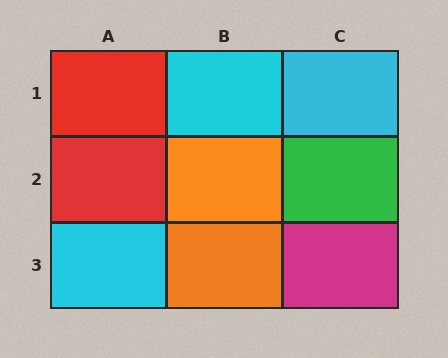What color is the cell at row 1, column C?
Cyan.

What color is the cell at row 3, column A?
Cyan.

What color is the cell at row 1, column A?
Red.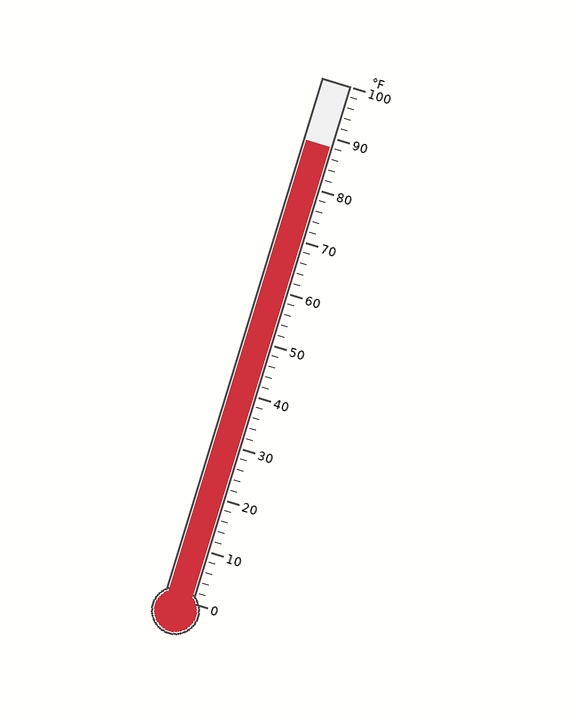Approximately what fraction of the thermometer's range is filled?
The thermometer is filled to approximately 90% of its range.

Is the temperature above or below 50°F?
The temperature is above 50°F.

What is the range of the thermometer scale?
The thermometer scale ranges from 0°F to 100°F.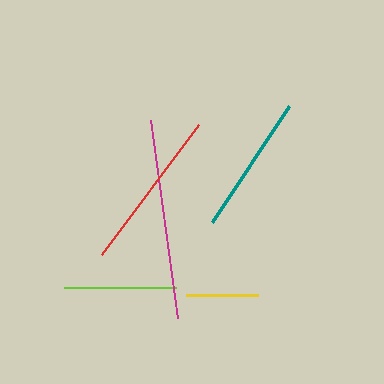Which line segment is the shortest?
The yellow line is the shortest at approximately 72 pixels.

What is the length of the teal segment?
The teal segment is approximately 139 pixels long.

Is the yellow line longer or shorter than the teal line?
The teal line is longer than the yellow line.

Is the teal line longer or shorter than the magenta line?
The magenta line is longer than the teal line.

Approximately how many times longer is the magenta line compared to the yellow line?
The magenta line is approximately 2.8 times the length of the yellow line.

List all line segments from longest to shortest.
From longest to shortest: magenta, red, teal, lime, yellow.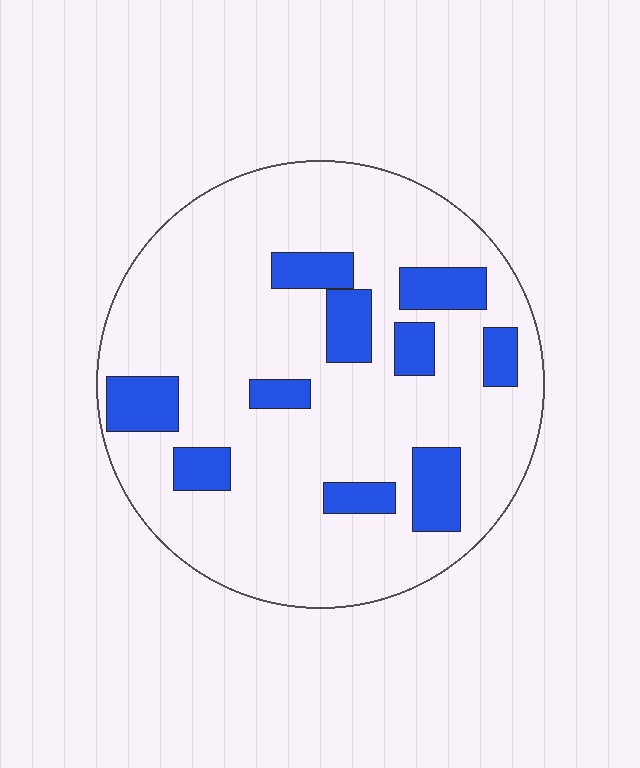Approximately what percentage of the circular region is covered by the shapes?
Approximately 20%.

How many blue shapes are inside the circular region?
10.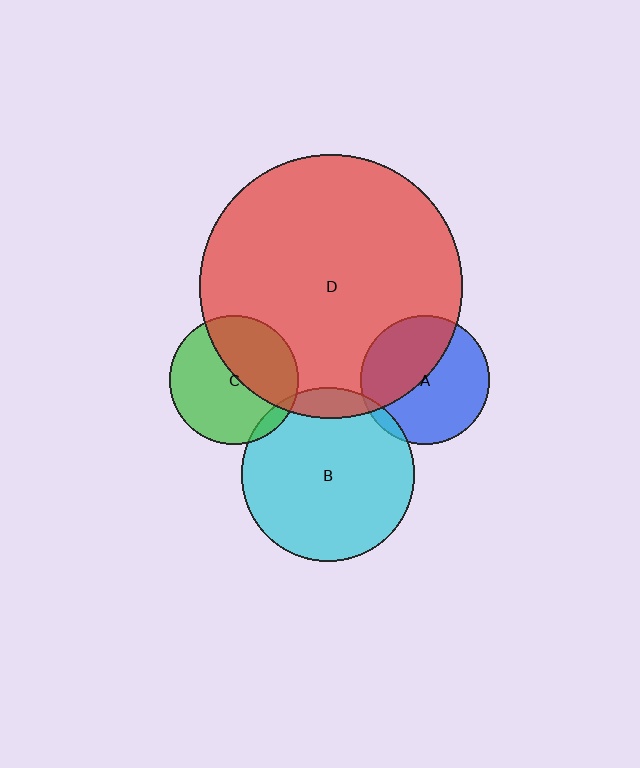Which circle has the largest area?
Circle D (red).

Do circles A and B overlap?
Yes.